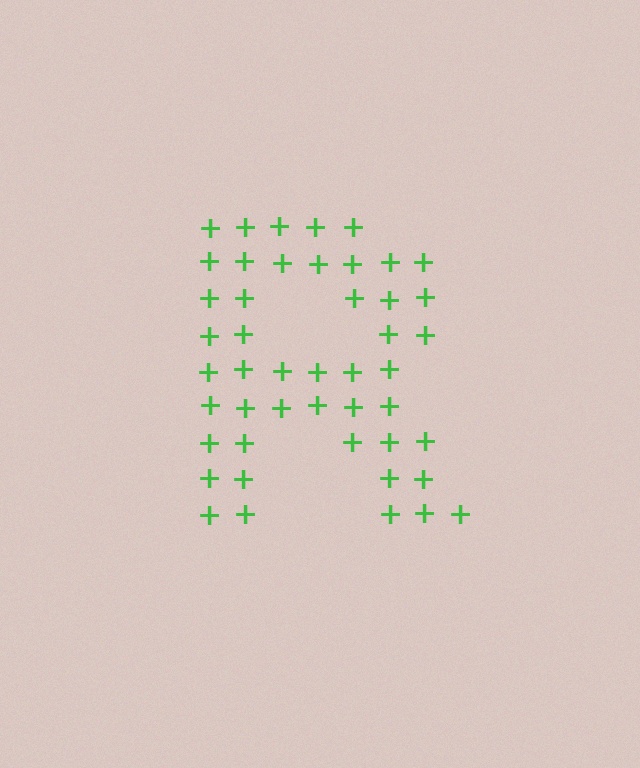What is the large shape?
The large shape is the letter R.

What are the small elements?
The small elements are plus signs.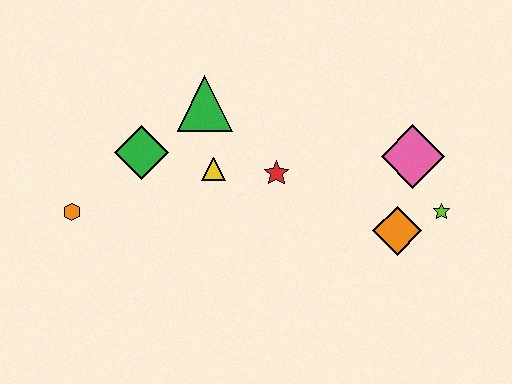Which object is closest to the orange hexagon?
The green diamond is closest to the orange hexagon.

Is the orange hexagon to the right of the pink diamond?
No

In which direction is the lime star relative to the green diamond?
The lime star is to the right of the green diamond.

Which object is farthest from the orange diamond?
The orange hexagon is farthest from the orange diamond.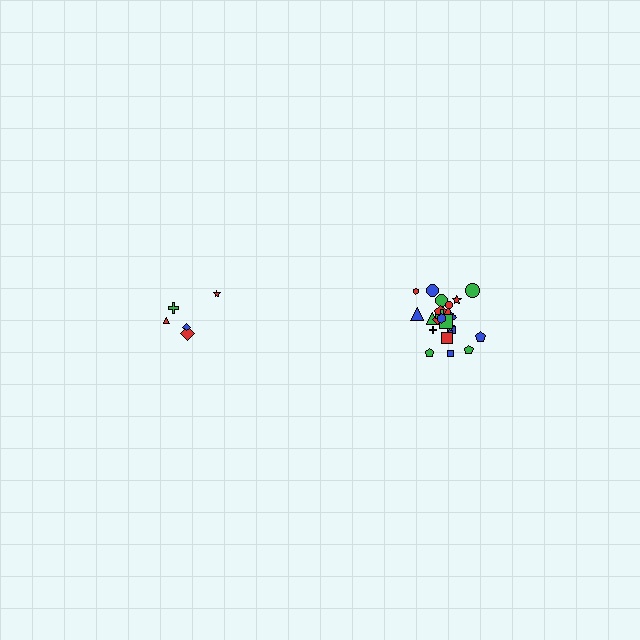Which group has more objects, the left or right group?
The right group.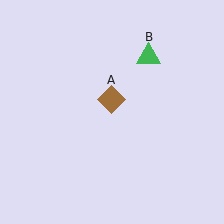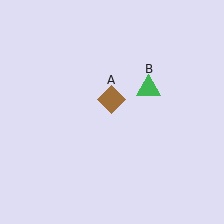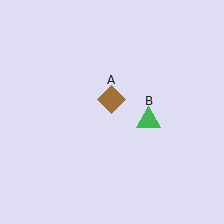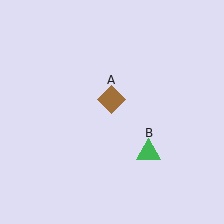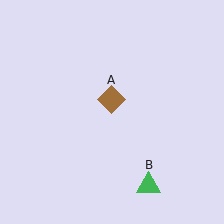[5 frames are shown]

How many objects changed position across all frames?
1 object changed position: green triangle (object B).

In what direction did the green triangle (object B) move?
The green triangle (object B) moved down.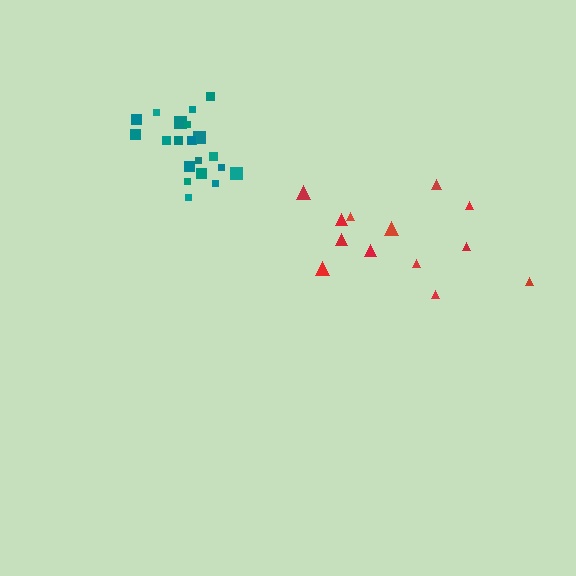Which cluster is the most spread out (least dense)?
Red.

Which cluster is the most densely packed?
Teal.